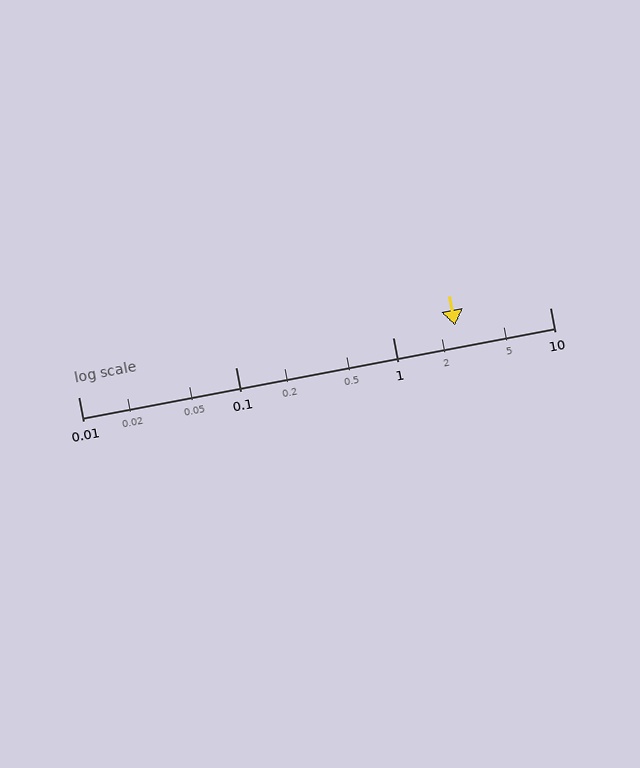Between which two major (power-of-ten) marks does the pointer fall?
The pointer is between 1 and 10.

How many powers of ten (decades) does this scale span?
The scale spans 3 decades, from 0.01 to 10.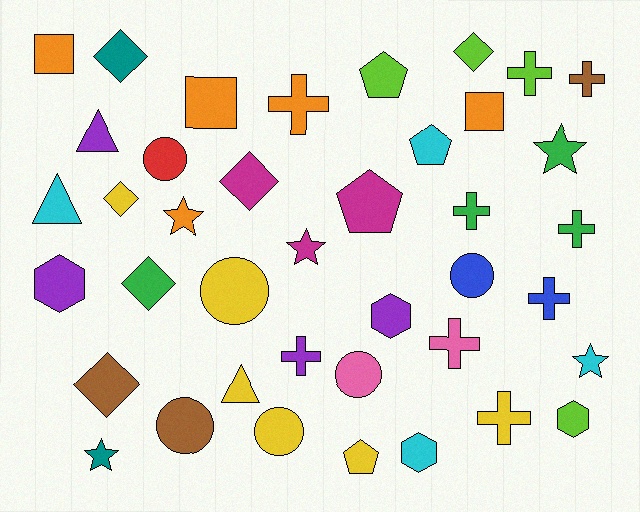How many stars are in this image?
There are 5 stars.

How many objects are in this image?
There are 40 objects.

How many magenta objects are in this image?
There are 3 magenta objects.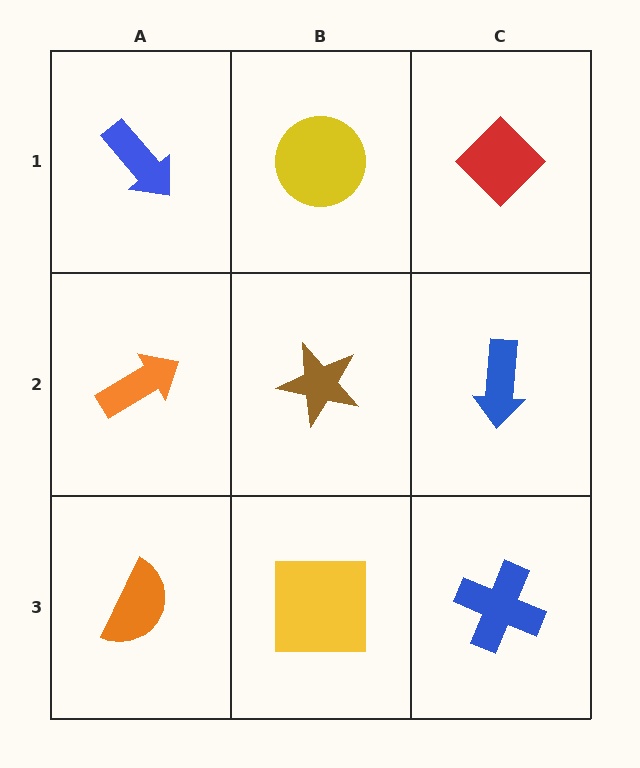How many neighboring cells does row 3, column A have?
2.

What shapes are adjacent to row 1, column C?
A blue arrow (row 2, column C), a yellow circle (row 1, column B).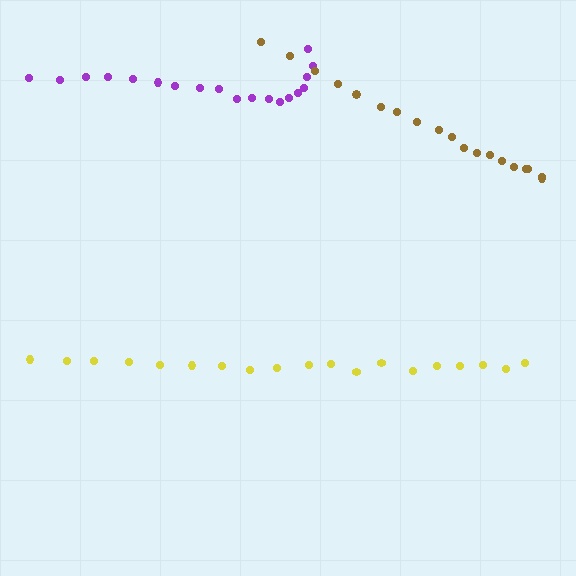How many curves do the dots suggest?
There are 3 distinct paths.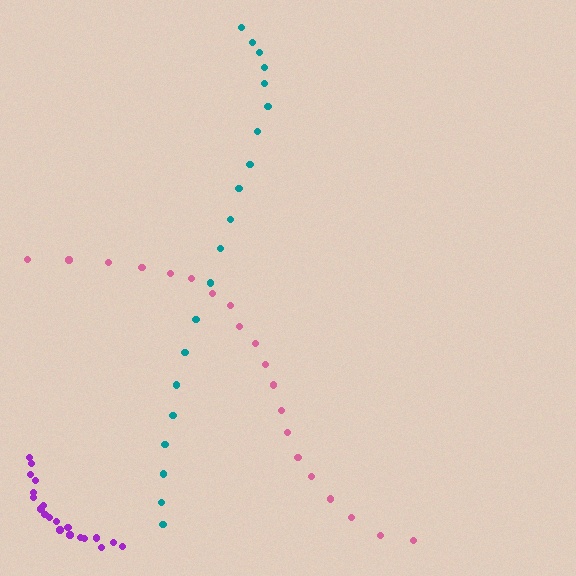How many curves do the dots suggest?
There are 3 distinct paths.